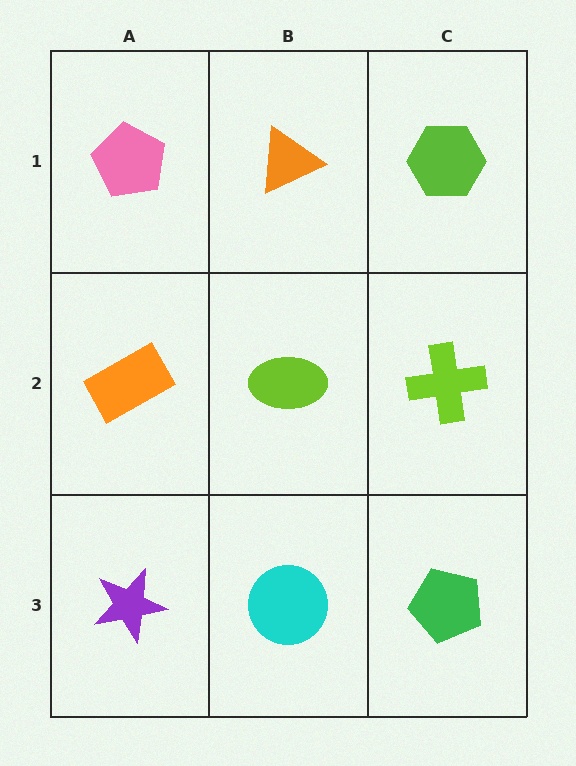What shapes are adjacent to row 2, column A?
A pink pentagon (row 1, column A), a purple star (row 3, column A), a lime ellipse (row 2, column B).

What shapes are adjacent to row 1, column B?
A lime ellipse (row 2, column B), a pink pentagon (row 1, column A), a lime hexagon (row 1, column C).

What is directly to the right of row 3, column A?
A cyan circle.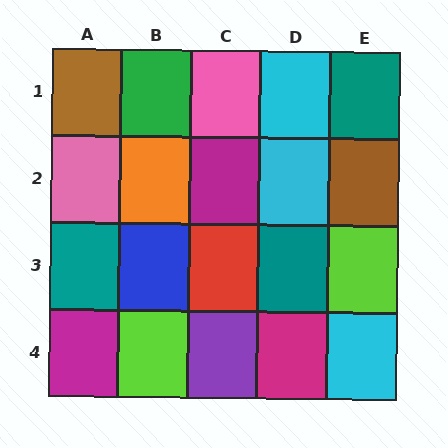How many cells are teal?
3 cells are teal.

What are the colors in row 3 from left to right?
Teal, blue, red, teal, lime.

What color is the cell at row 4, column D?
Magenta.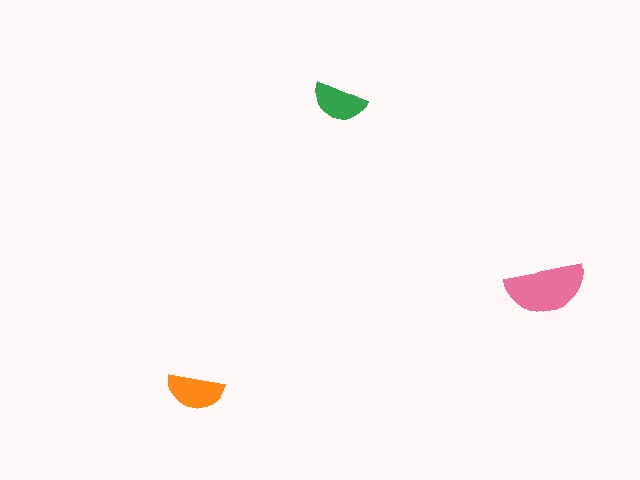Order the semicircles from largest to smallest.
the pink one, the orange one, the green one.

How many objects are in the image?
There are 3 objects in the image.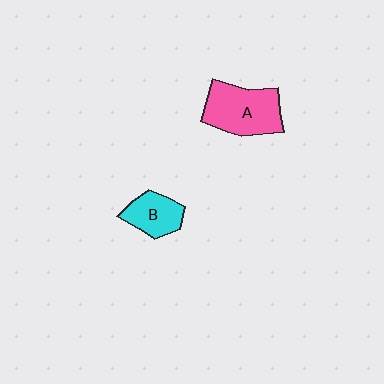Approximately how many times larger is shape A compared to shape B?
Approximately 1.7 times.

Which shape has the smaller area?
Shape B (cyan).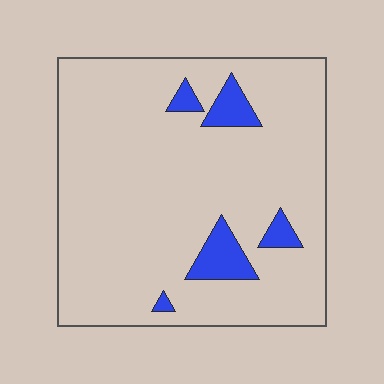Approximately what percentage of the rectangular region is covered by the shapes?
Approximately 10%.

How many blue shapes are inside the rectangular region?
5.